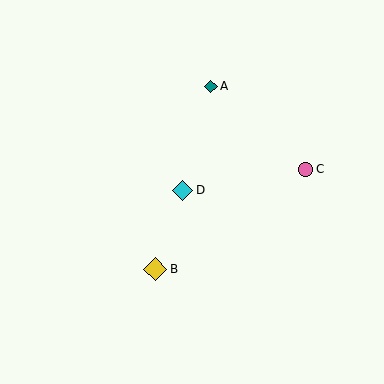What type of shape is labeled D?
Shape D is a cyan diamond.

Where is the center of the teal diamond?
The center of the teal diamond is at (211, 86).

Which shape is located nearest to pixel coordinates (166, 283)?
The yellow diamond (labeled B) at (155, 269) is nearest to that location.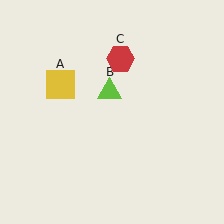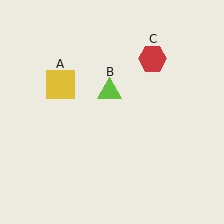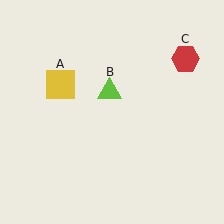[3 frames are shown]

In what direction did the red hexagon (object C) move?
The red hexagon (object C) moved right.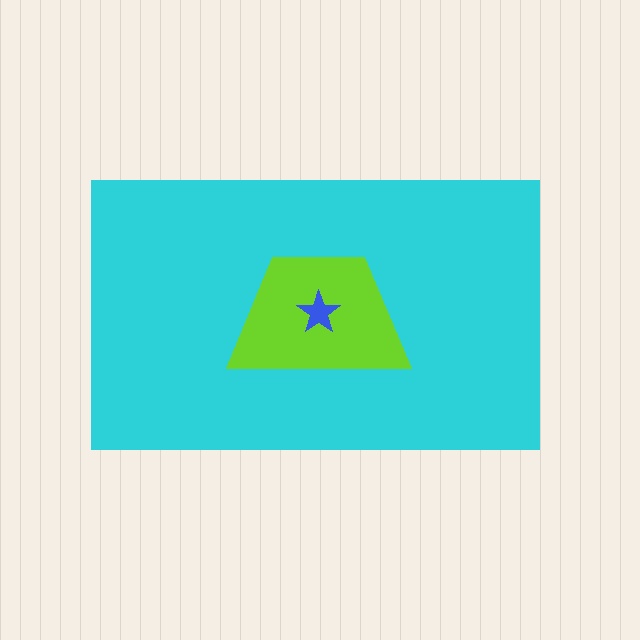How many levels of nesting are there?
3.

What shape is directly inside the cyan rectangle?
The lime trapezoid.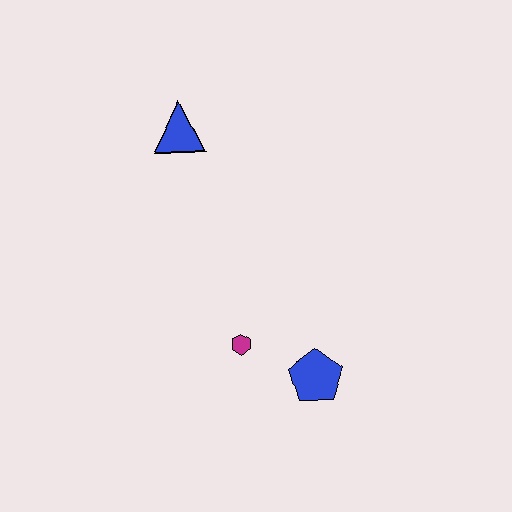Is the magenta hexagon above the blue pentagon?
Yes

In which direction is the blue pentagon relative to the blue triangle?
The blue pentagon is below the blue triangle.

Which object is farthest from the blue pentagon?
The blue triangle is farthest from the blue pentagon.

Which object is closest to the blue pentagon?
The magenta hexagon is closest to the blue pentagon.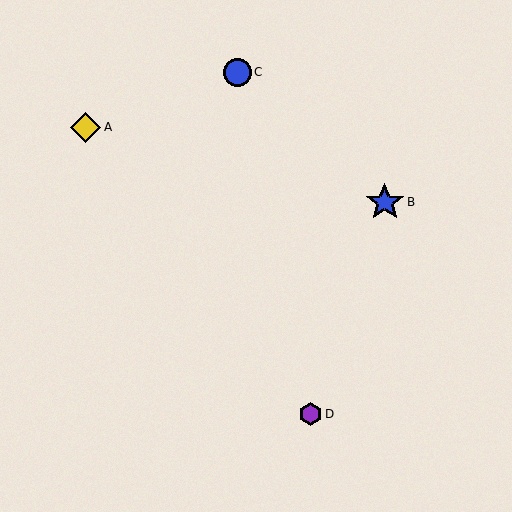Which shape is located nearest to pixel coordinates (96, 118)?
The yellow diamond (labeled A) at (86, 127) is nearest to that location.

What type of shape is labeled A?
Shape A is a yellow diamond.